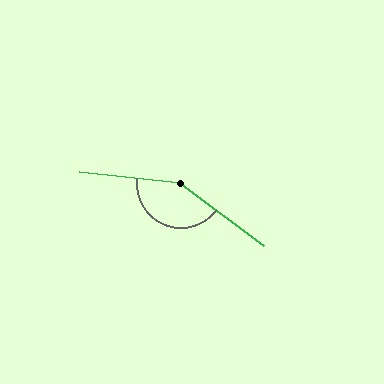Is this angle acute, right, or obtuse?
It is obtuse.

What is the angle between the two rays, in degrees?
Approximately 150 degrees.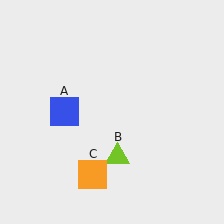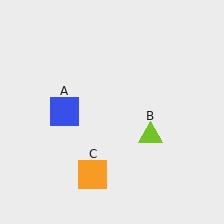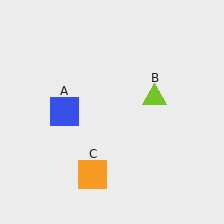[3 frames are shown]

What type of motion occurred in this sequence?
The lime triangle (object B) rotated counterclockwise around the center of the scene.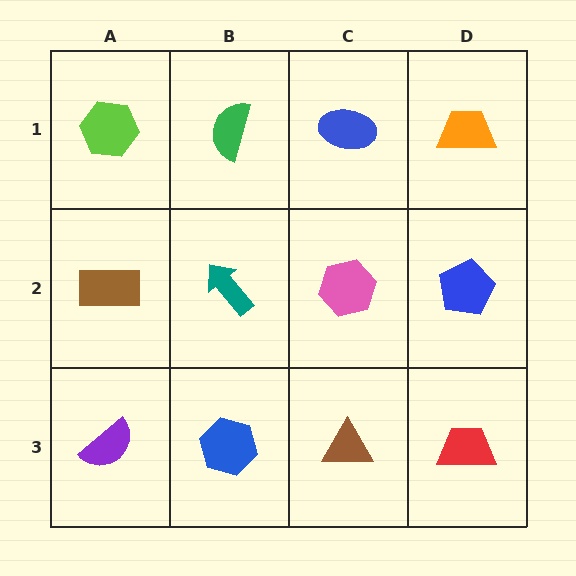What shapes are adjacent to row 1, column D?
A blue pentagon (row 2, column D), a blue ellipse (row 1, column C).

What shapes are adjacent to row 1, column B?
A teal arrow (row 2, column B), a lime hexagon (row 1, column A), a blue ellipse (row 1, column C).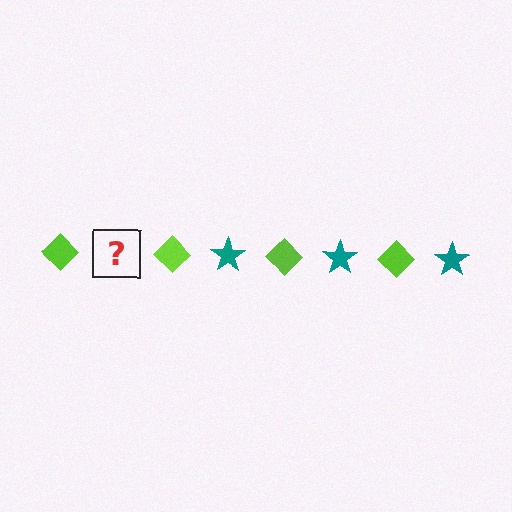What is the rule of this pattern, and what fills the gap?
The rule is that the pattern alternates between lime diamond and teal star. The gap should be filled with a teal star.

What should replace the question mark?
The question mark should be replaced with a teal star.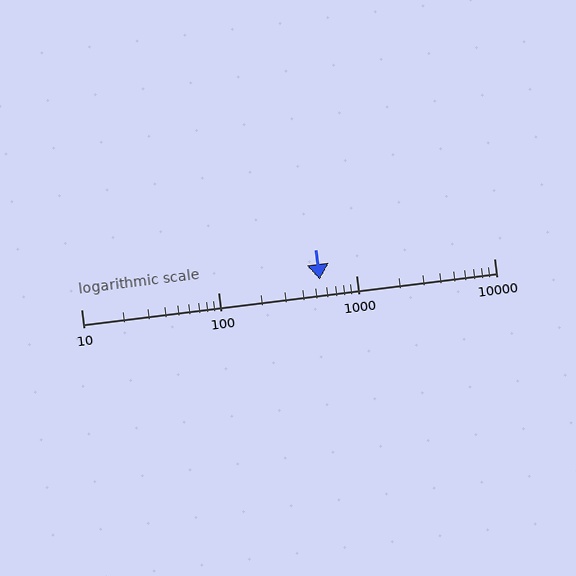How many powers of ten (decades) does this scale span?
The scale spans 3 decades, from 10 to 10000.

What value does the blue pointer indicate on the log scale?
The pointer indicates approximately 540.